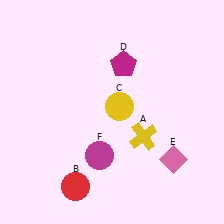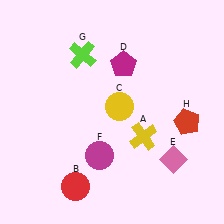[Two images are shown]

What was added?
A lime cross (G), a red pentagon (H) were added in Image 2.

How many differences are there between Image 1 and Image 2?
There are 2 differences between the two images.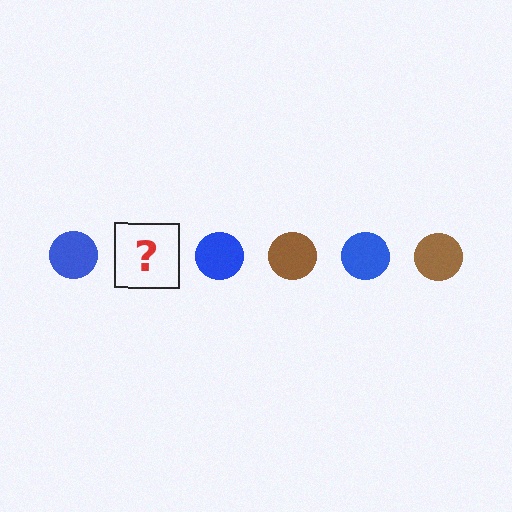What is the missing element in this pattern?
The missing element is a brown circle.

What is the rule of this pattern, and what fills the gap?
The rule is that the pattern cycles through blue, brown circles. The gap should be filled with a brown circle.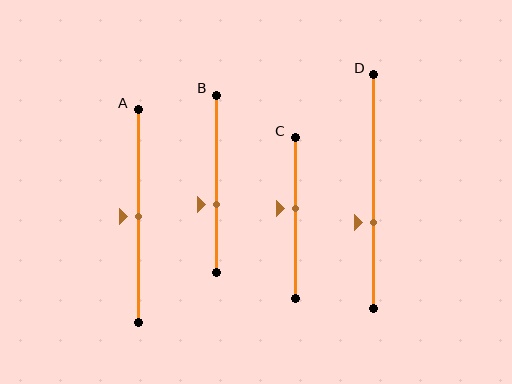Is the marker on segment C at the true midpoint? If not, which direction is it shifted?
No, the marker on segment C is shifted upward by about 6% of the segment length.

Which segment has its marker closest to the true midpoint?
Segment A has its marker closest to the true midpoint.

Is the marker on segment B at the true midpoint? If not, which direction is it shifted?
No, the marker on segment B is shifted downward by about 12% of the segment length.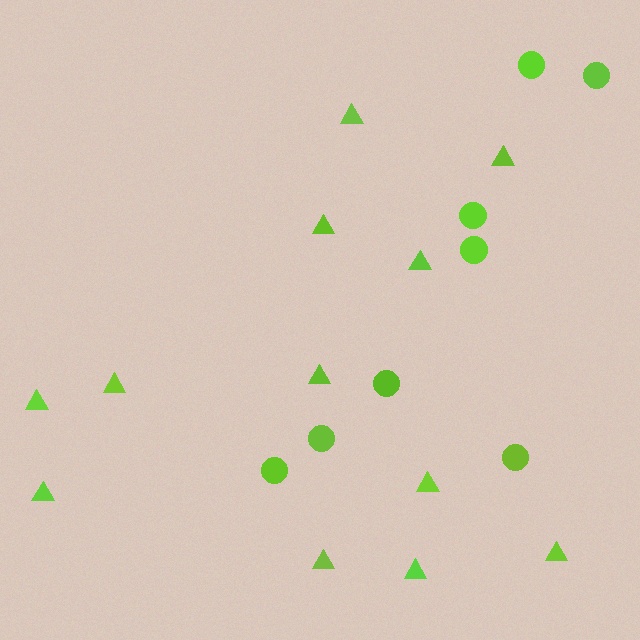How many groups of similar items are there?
There are 2 groups: one group of circles (8) and one group of triangles (12).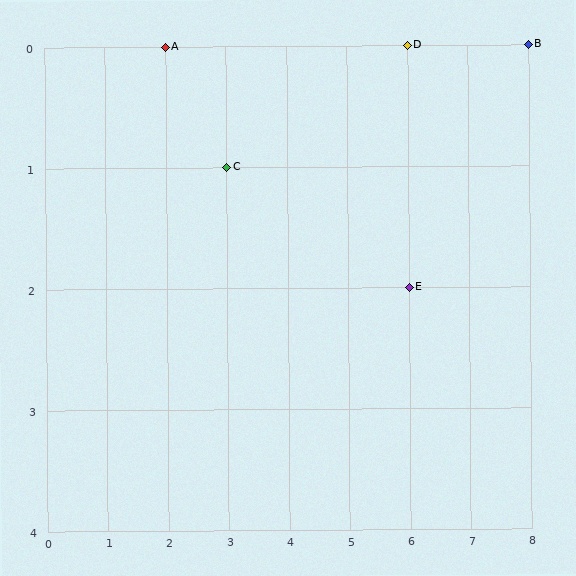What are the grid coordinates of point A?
Point A is at grid coordinates (2, 0).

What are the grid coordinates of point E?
Point E is at grid coordinates (6, 2).